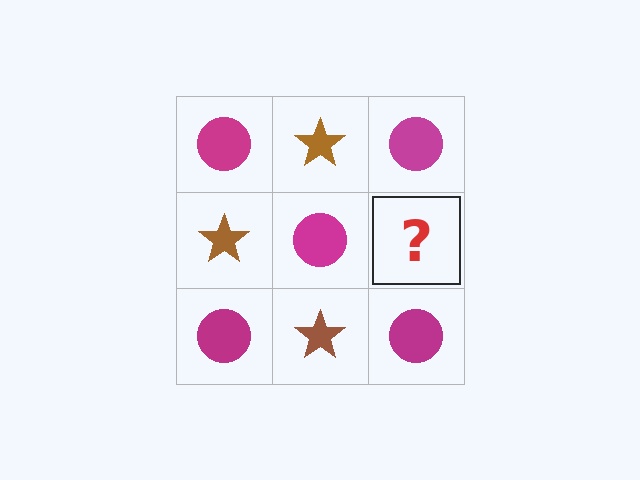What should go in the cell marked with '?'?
The missing cell should contain a brown star.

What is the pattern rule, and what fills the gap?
The rule is that it alternates magenta circle and brown star in a checkerboard pattern. The gap should be filled with a brown star.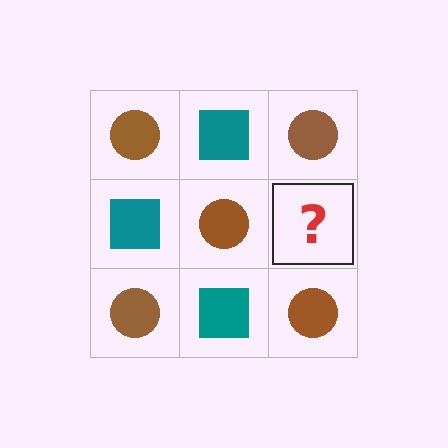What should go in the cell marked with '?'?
The missing cell should contain a teal square.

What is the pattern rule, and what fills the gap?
The rule is that it alternates brown circle and teal square in a checkerboard pattern. The gap should be filled with a teal square.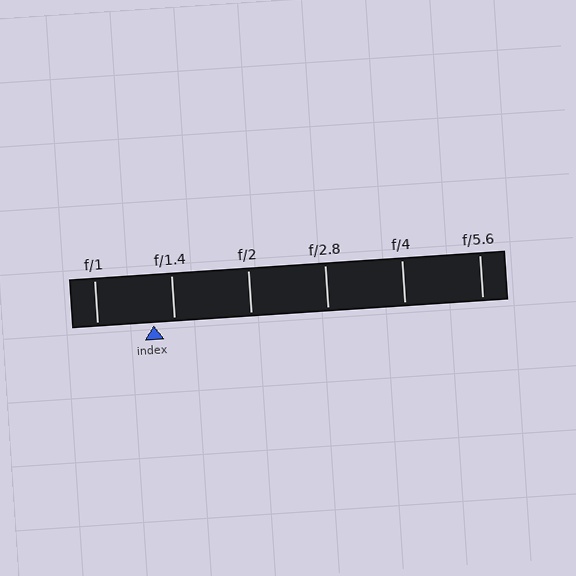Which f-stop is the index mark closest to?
The index mark is closest to f/1.4.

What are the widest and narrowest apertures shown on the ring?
The widest aperture shown is f/1 and the narrowest is f/5.6.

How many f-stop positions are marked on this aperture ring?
There are 6 f-stop positions marked.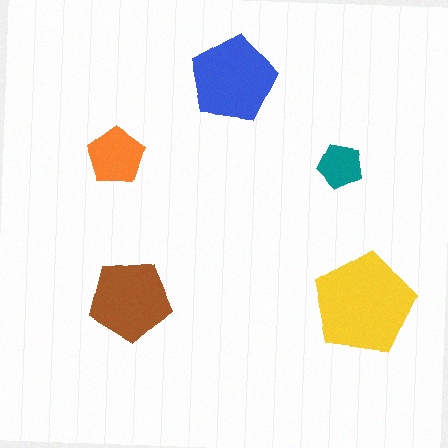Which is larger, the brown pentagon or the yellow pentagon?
The yellow one.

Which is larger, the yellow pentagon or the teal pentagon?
The yellow one.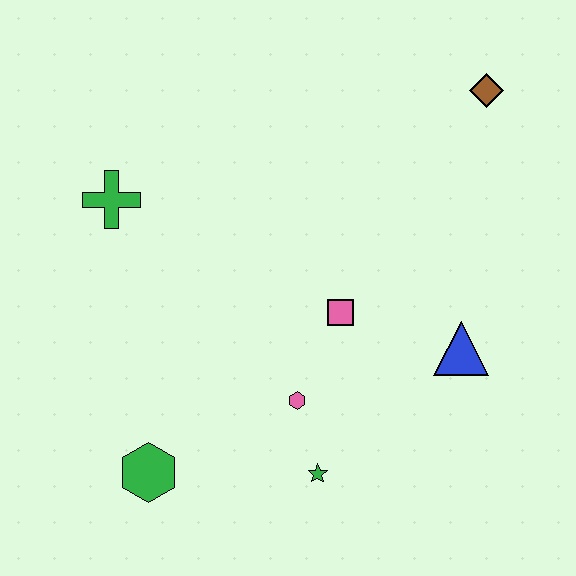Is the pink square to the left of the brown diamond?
Yes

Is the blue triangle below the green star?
No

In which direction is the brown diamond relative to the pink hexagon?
The brown diamond is above the pink hexagon.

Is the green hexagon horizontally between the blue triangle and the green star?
No